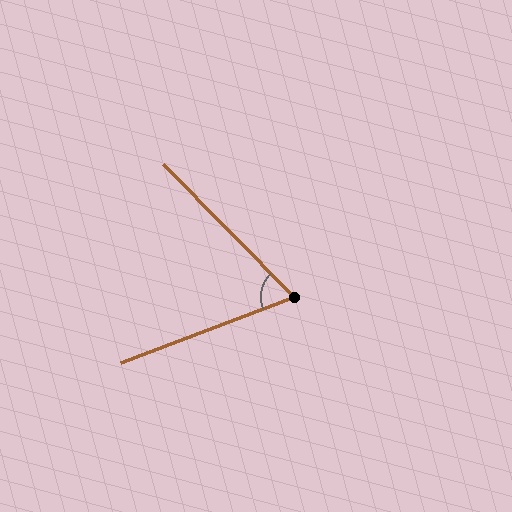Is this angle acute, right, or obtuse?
It is acute.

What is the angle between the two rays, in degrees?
Approximately 66 degrees.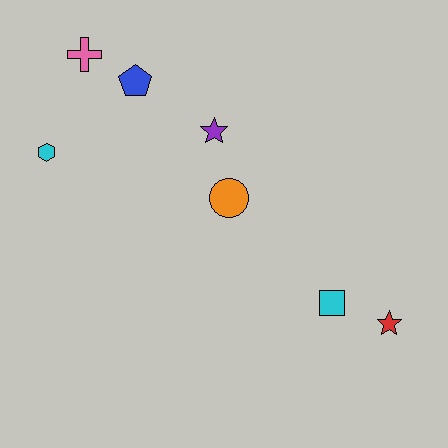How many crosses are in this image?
There is 1 cross.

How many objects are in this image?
There are 7 objects.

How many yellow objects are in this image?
There are no yellow objects.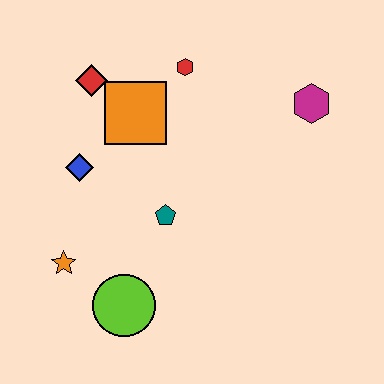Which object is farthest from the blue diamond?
The magenta hexagon is farthest from the blue diamond.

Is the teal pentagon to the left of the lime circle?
No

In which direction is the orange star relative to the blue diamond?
The orange star is below the blue diamond.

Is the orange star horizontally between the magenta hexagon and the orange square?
No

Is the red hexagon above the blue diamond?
Yes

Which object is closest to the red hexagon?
The orange square is closest to the red hexagon.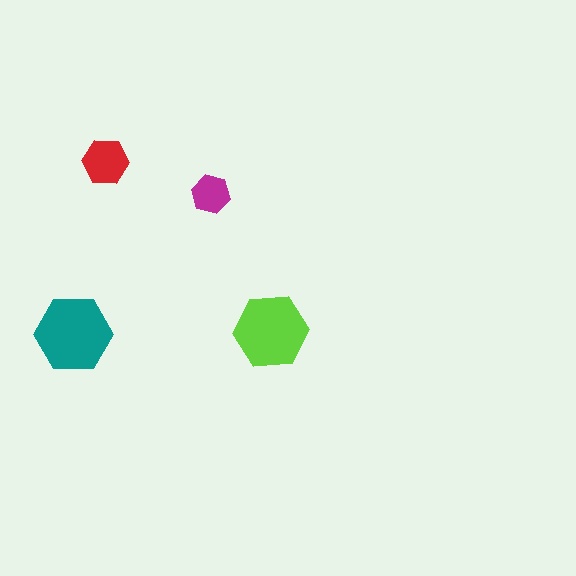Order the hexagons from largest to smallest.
the teal one, the lime one, the red one, the magenta one.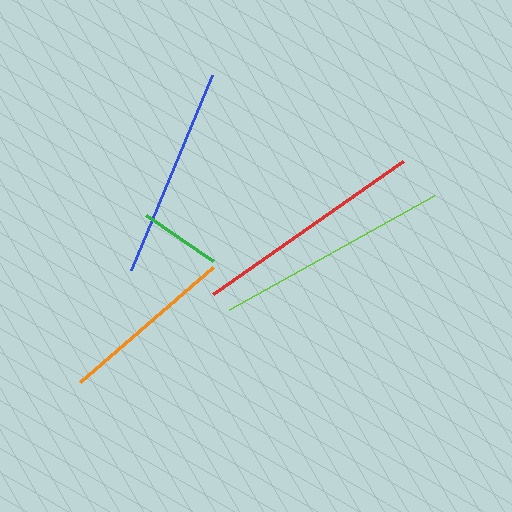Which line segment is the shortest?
The green line is the shortest at approximately 82 pixels.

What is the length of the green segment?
The green segment is approximately 82 pixels long.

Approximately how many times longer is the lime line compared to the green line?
The lime line is approximately 2.9 times the length of the green line.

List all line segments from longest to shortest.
From longest to shortest: lime, red, blue, orange, green.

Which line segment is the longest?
The lime line is the longest at approximately 235 pixels.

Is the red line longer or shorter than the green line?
The red line is longer than the green line.